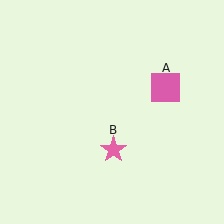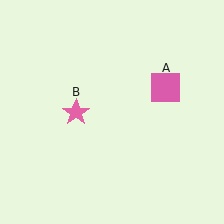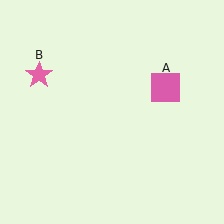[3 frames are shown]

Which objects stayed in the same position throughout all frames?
Pink square (object A) remained stationary.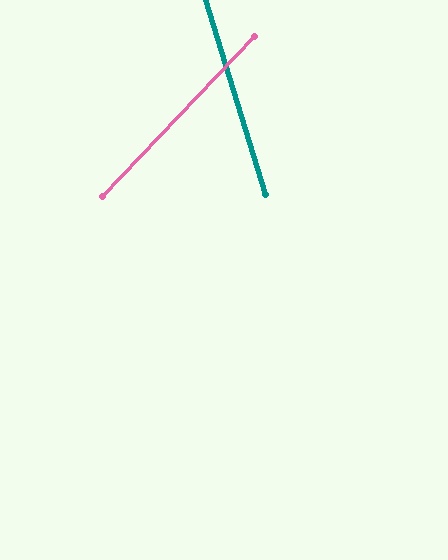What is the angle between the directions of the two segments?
Approximately 61 degrees.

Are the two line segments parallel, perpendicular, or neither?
Neither parallel nor perpendicular — they differ by about 61°.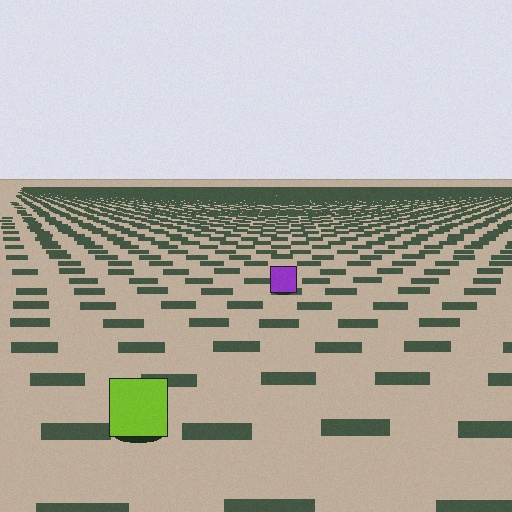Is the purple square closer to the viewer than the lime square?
No. The lime square is closer — you can tell from the texture gradient: the ground texture is coarser near it.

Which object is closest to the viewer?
The lime square is closest. The texture marks near it are larger and more spread out.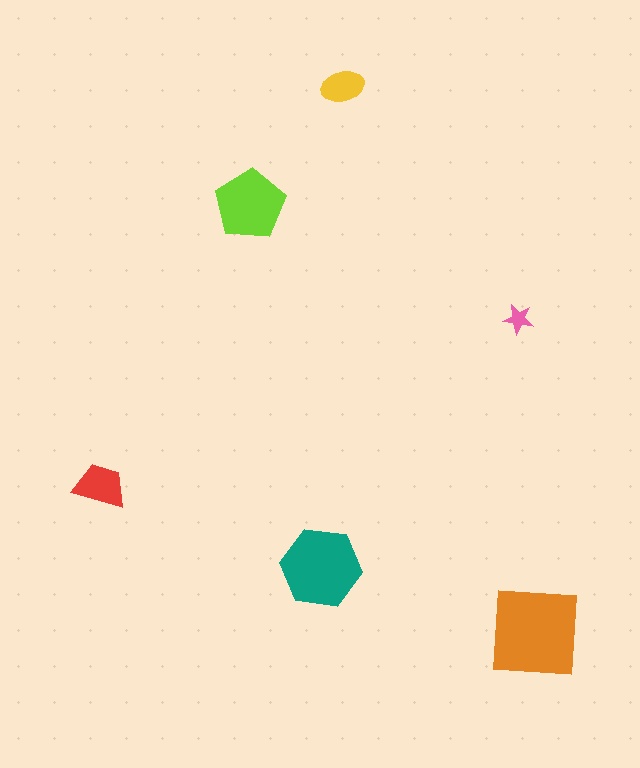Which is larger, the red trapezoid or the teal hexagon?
The teal hexagon.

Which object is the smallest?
The pink star.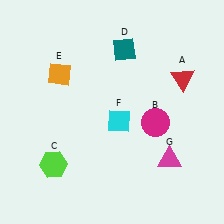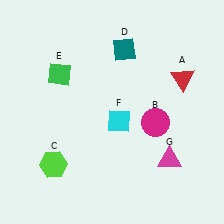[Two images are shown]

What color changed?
The diamond (E) changed from orange in Image 1 to green in Image 2.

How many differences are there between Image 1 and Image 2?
There is 1 difference between the two images.